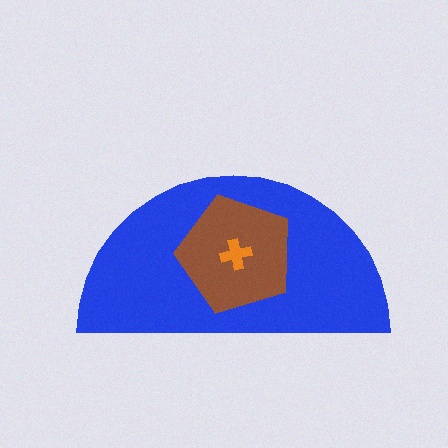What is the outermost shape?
The blue semicircle.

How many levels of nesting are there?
3.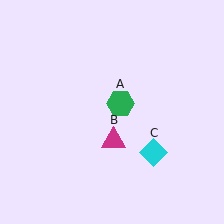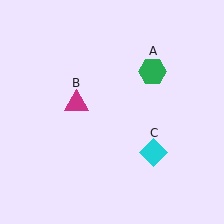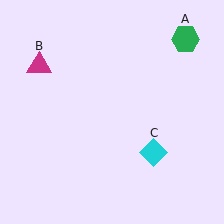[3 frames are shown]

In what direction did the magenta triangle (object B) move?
The magenta triangle (object B) moved up and to the left.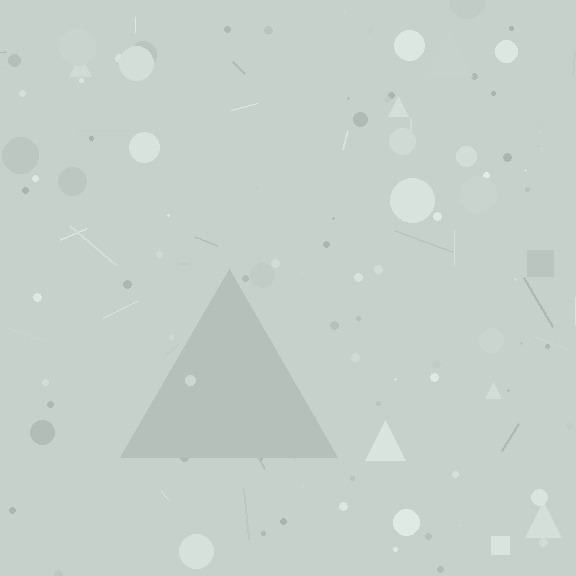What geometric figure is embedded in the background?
A triangle is embedded in the background.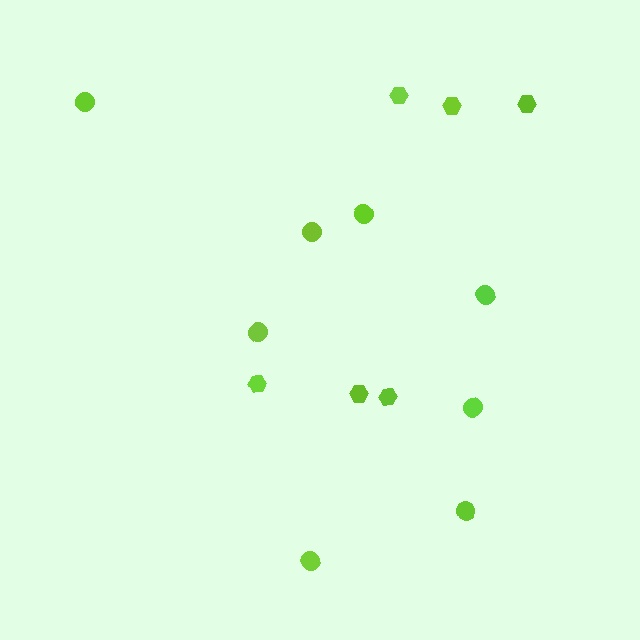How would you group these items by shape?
There are 2 groups: one group of circles (8) and one group of hexagons (6).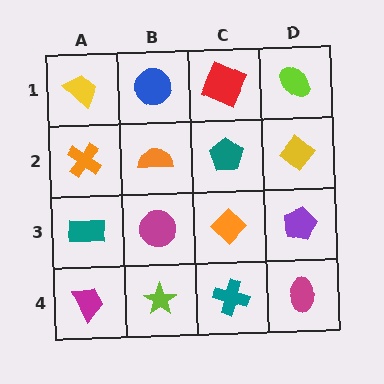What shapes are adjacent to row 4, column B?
A magenta circle (row 3, column B), a magenta trapezoid (row 4, column A), a teal cross (row 4, column C).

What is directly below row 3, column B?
A lime star.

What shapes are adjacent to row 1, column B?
An orange semicircle (row 2, column B), a yellow trapezoid (row 1, column A), a red square (row 1, column C).